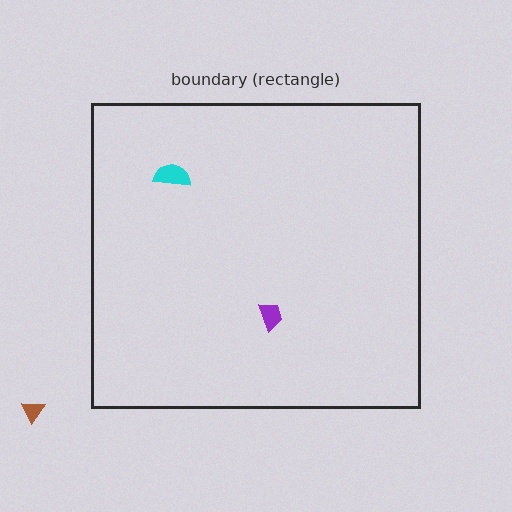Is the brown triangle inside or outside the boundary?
Outside.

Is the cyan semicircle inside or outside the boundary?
Inside.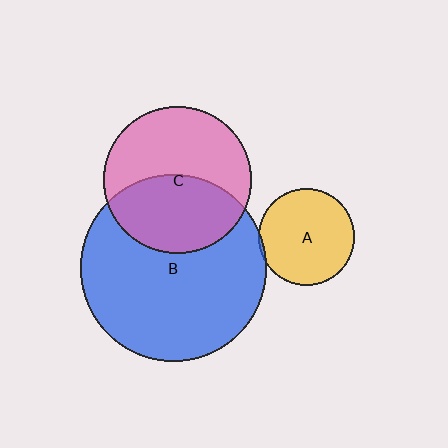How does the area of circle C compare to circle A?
Approximately 2.3 times.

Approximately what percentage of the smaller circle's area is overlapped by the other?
Approximately 45%.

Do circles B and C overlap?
Yes.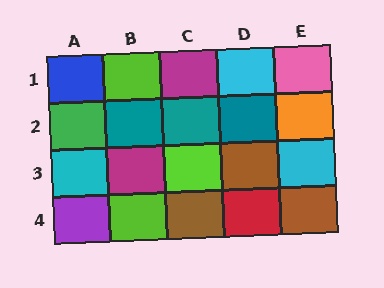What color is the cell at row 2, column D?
Teal.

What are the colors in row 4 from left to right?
Purple, lime, brown, red, brown.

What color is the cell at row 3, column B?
Magenta.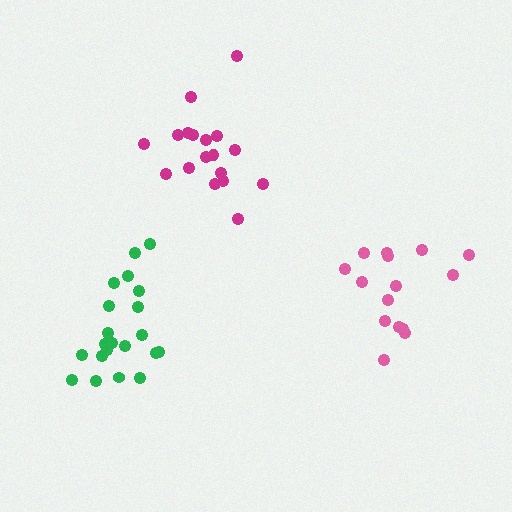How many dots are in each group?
Group 1: 18 dots, Group 2: 15 dots, Group 3: 21 dots (54 total).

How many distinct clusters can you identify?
There are 3 distinct clusters.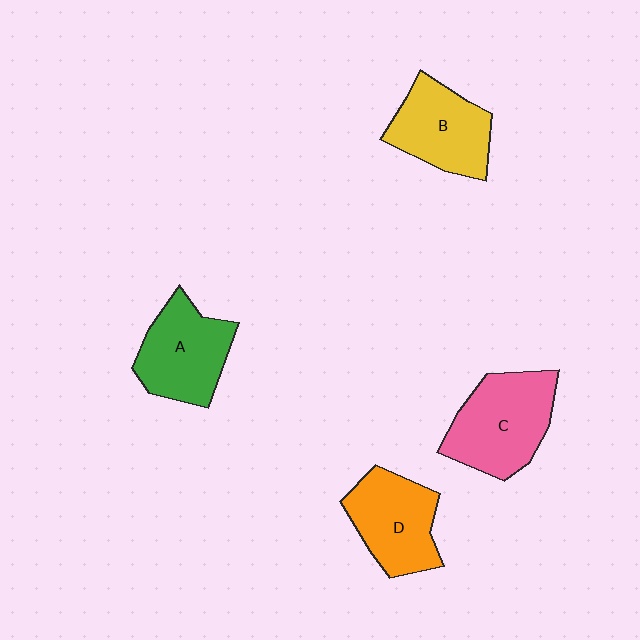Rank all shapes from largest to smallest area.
From largest to smallest: C (pink), A (green), D (orange), B (yellow).